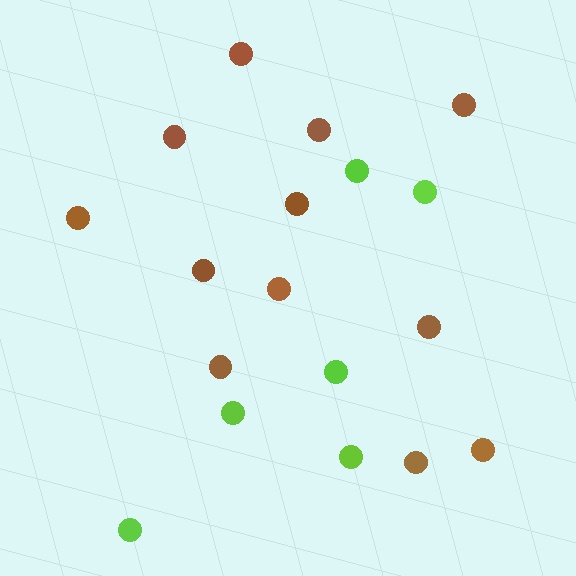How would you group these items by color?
There are 2 groups: one group of brown circles (12) and one group of lime circles (6).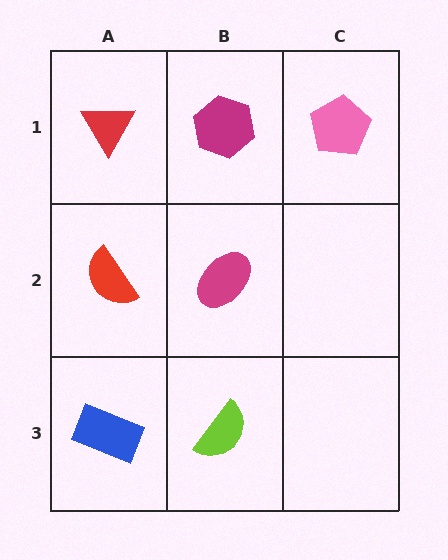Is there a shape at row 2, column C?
No, that cell is empty.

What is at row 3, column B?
A lime semicircle.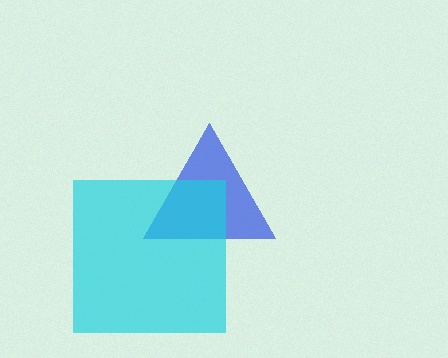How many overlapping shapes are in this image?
There are 2 overlapping shapes in the image.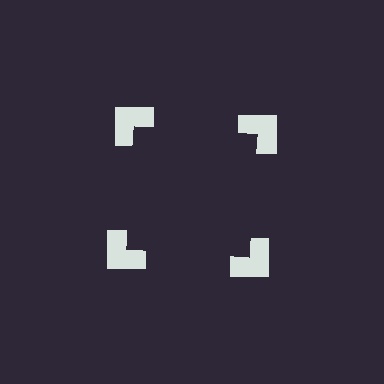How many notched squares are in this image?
There are 4 — one at each vertex of the illusory square.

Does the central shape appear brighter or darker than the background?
It typically appears slightly darker than the background, even though no actual brightness change is drawn.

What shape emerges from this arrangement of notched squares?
An illusory square — its edges are inferred from the aligned wedge cuts in the notched squares, not physically drawn.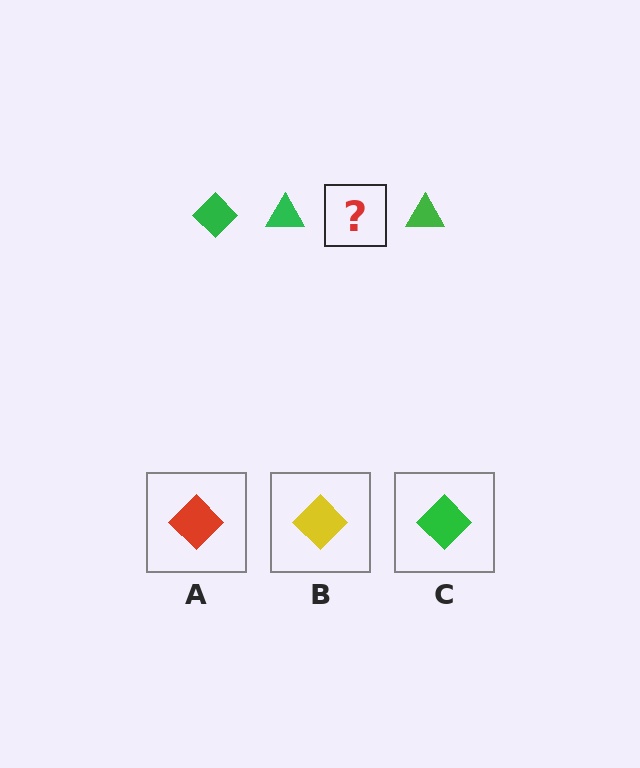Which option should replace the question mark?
Option C.